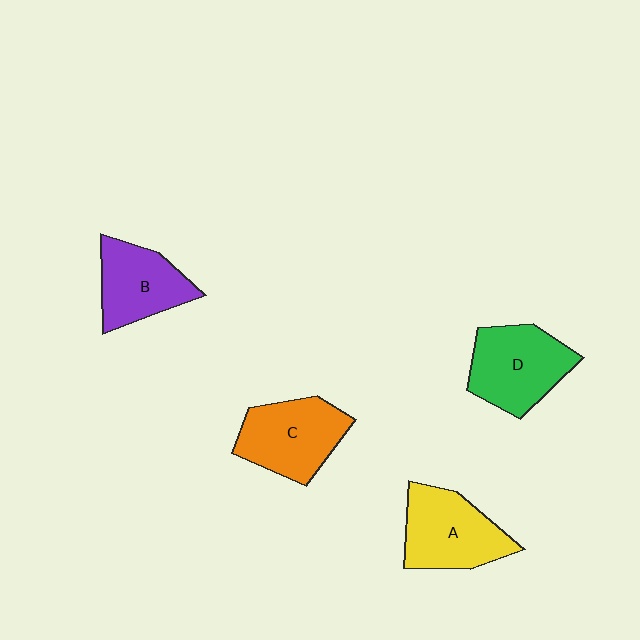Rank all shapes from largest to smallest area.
From largest to smallest: D (green), A (yellow), C (orange), B (purple).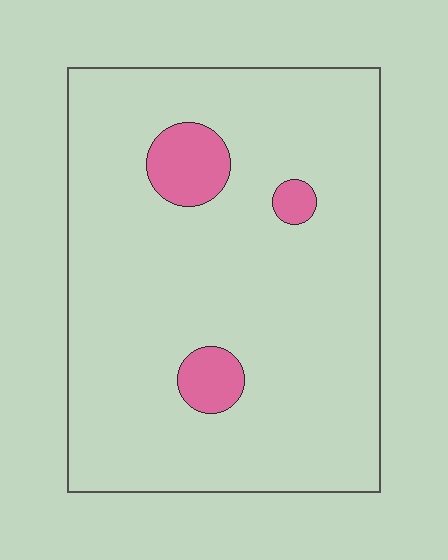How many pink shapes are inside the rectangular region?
3.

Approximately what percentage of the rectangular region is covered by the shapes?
Approximately 10%.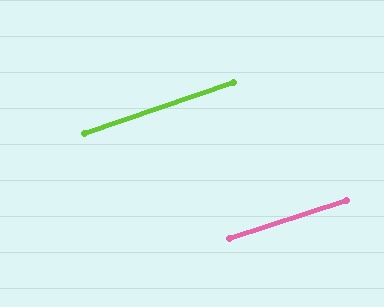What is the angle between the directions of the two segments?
Approximately 1 degree.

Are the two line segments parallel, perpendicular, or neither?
Parallel — their directions differ by only 1.0°.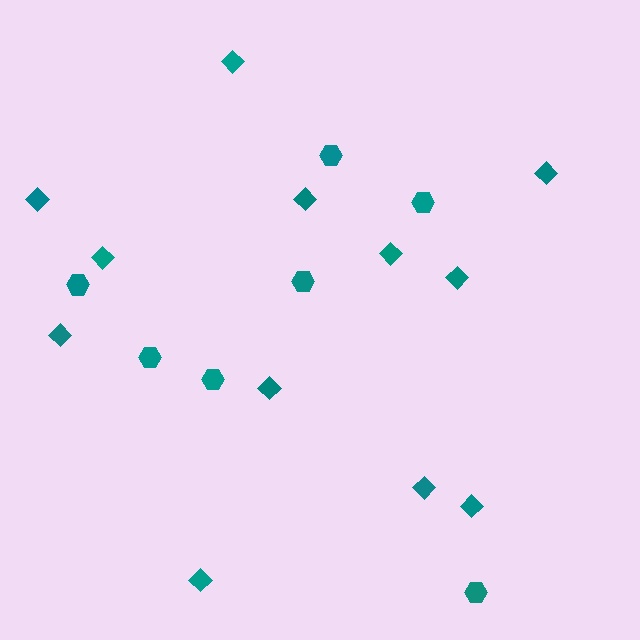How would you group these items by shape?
There are 2 groups: one group of diamonds (12) and one group of hexagons (7).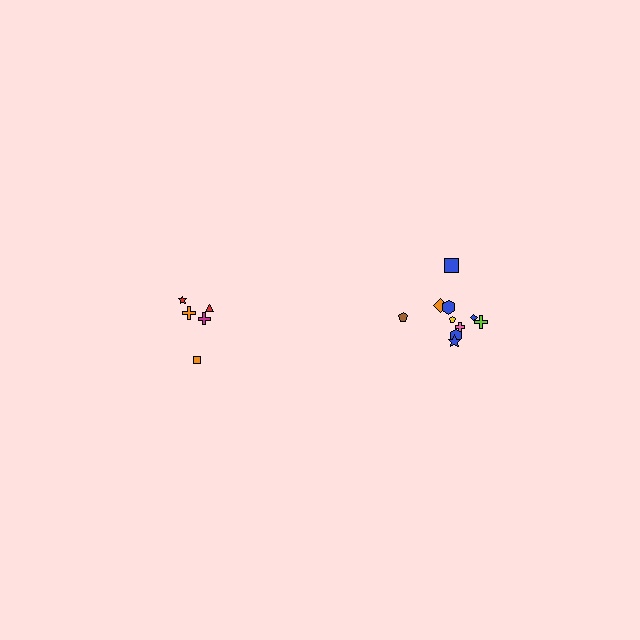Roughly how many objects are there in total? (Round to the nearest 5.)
Roughly 15 objects in total.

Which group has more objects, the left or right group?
The right group.